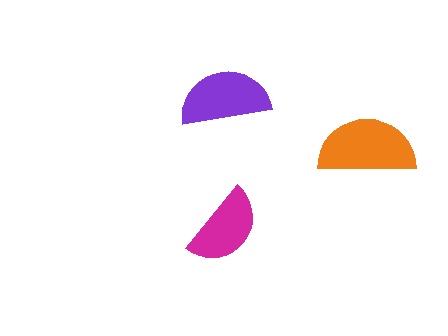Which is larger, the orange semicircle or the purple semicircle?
The orange one.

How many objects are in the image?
There are 3 objects in the image.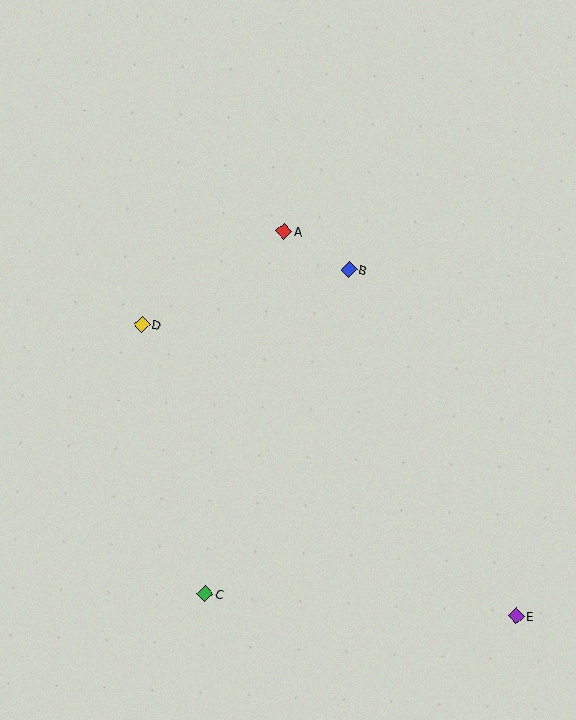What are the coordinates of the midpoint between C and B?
The midpoint between C and B is at (277, 432).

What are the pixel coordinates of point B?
Point B is at (349, 270).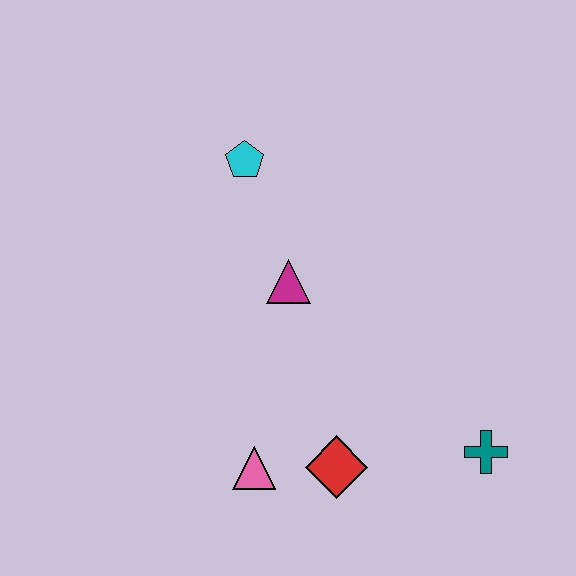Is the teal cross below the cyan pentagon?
Yes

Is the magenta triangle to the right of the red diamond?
No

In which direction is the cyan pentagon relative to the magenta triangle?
The cyan pentagon is above the magenta triangle.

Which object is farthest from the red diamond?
The cyan pentagon is farthest from the red diamond.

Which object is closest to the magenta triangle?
The cyan pentagon is closest to the magenta triangle.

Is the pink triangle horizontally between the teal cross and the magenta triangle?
No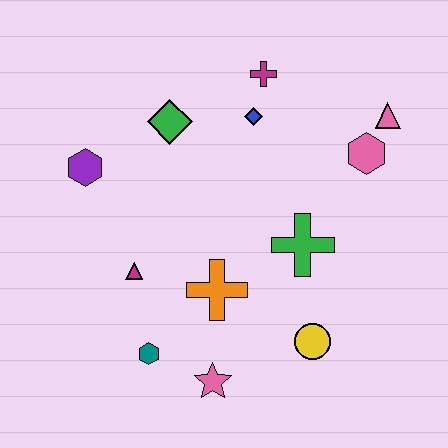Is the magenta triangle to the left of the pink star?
Yes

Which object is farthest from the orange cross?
The pink triangle is farthest from the orange cross.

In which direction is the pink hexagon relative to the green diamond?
The pink hexagon is to the right of the green diamond.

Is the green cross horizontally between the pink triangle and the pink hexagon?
No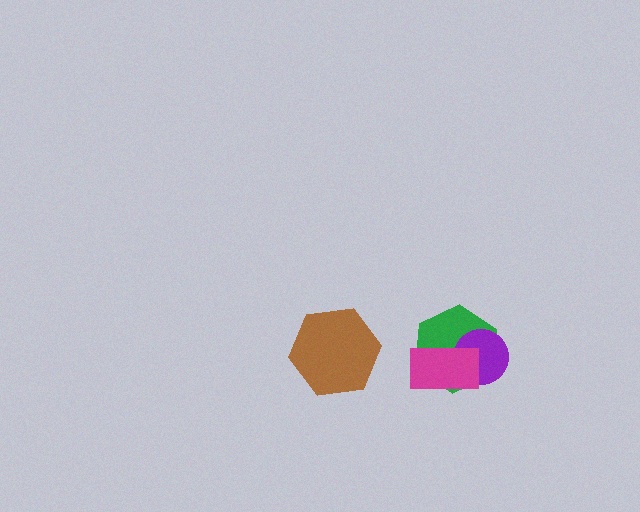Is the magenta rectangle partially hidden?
No, no other shape covers it.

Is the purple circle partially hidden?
Yes, it is partially covered by another shape.